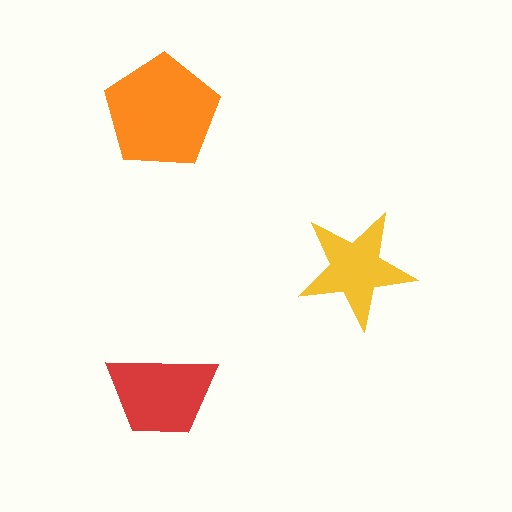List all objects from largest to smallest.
The orange pentagon, the red trapezoid, the yellow star.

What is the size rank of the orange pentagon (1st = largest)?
1st.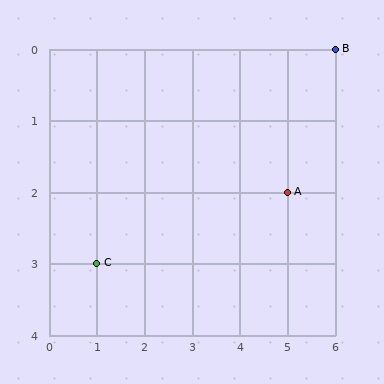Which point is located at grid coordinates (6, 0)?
Point B is at (6, 0).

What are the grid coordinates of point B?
Point B is at grid coordinates (6, 0).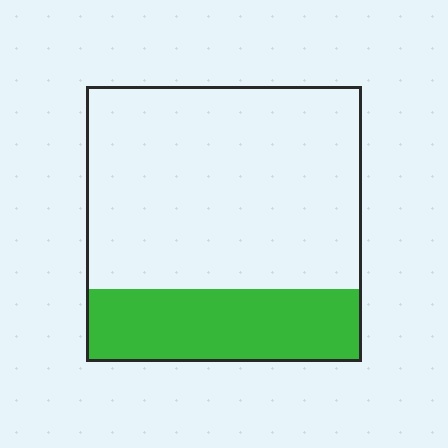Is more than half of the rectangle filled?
No.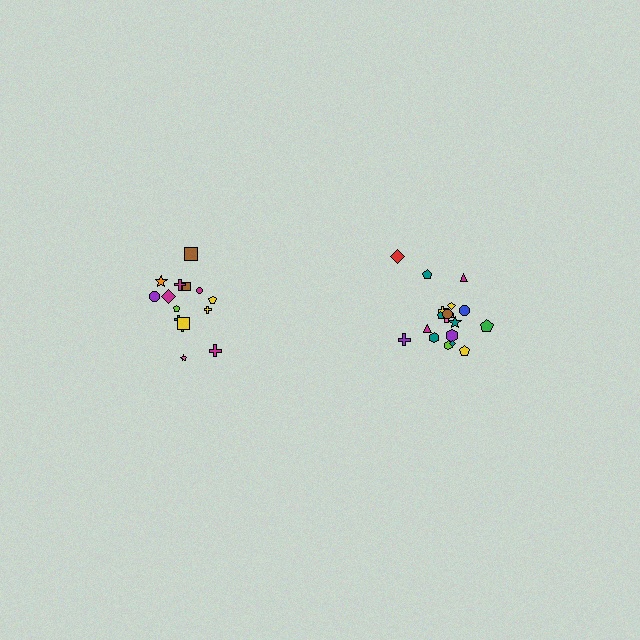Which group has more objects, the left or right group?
The right group.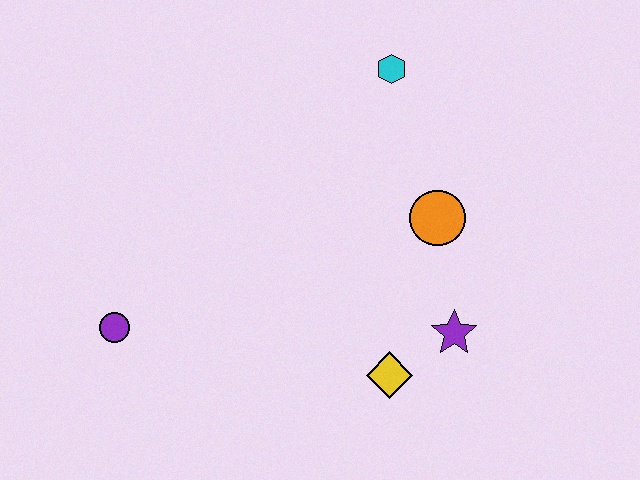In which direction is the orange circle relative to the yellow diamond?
The orange circle is above the yellow diamond.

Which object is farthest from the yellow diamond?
The cyan hexagon is farthest from the yellow diamond.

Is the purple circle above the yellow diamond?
Yes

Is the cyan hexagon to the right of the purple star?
No